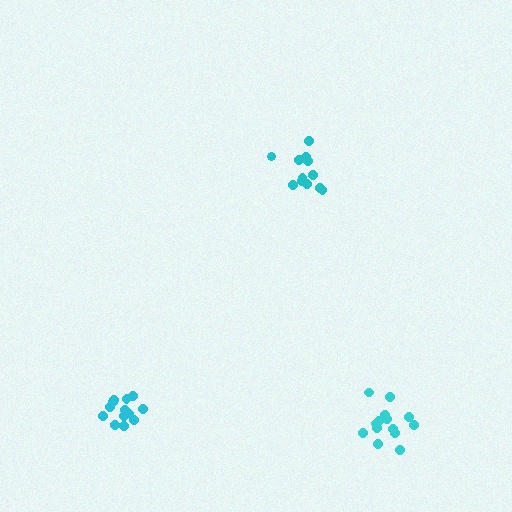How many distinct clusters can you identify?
There are 3 distinct clusters.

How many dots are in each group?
Group 1: 13 dots, Group 2: 14 dots, Group 3: 12 dots (39 total).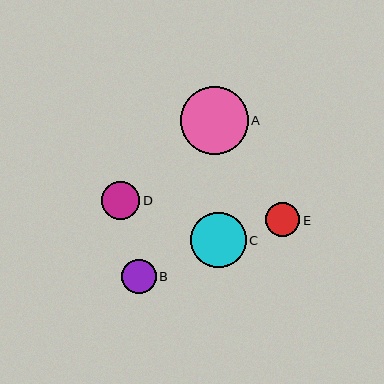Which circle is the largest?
Circle A is the largest with a size of approximately 68 pixels.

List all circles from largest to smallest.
From largest to smallest: A, C, D, B, E.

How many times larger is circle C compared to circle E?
Circle C is approximately 1.6 times the size of circle E.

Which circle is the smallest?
Circle E is the smallest with a size of approximately 34 pixels.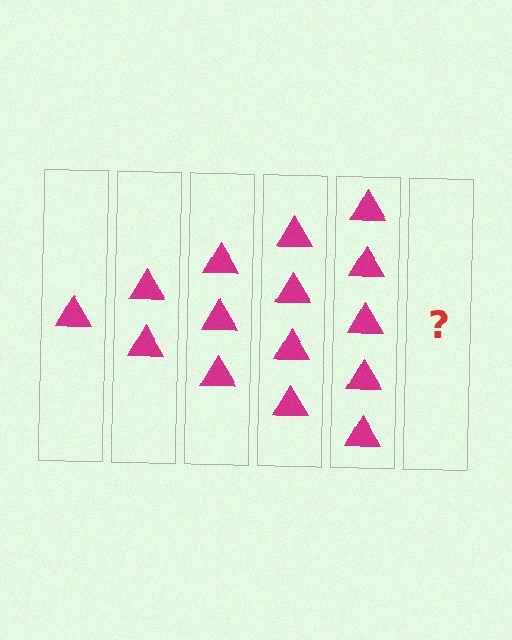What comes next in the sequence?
The next element should be 6 triangles.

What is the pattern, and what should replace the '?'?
The pattern is that each step adds one more triangle. The '?' should be 6 triangles.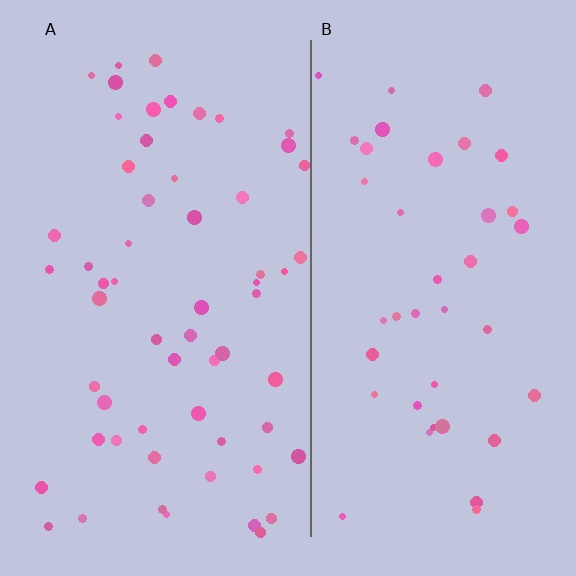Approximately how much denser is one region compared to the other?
Approximately 1.5× — region A over region B.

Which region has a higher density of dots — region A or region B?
A (the left).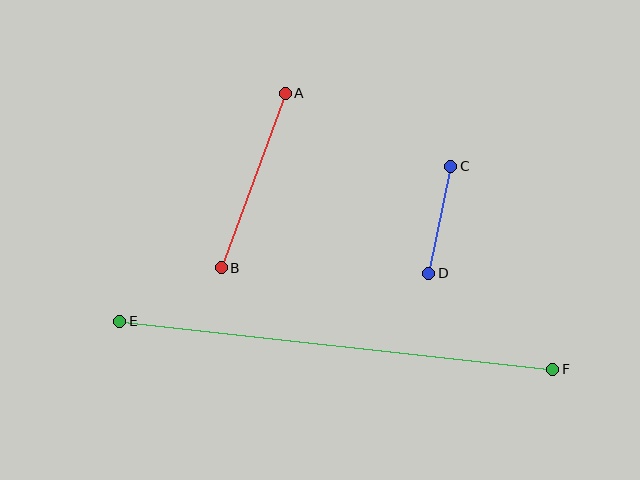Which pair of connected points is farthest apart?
Points E and F are farthest apart.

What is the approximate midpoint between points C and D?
The midpoint is at approximately (440, 220) pixels.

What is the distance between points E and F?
The distance is approximately 436 pixels.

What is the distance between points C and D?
The distance is approximately 109 pixels.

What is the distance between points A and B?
The distance is approximately 186 pixels.